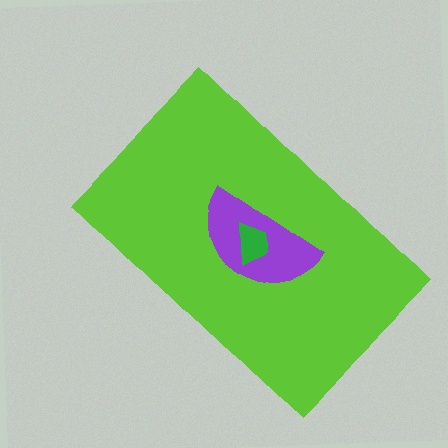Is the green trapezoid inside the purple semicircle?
Yes.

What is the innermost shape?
The green trapezoid.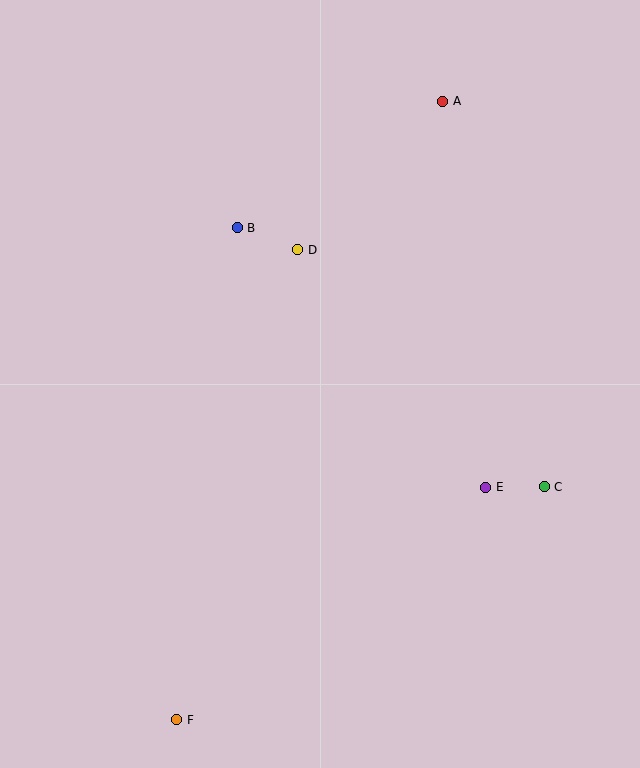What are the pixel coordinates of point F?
Point F is at (177, 720).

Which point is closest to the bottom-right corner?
Point C is closest to the bottom-right corner.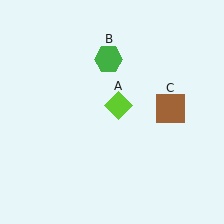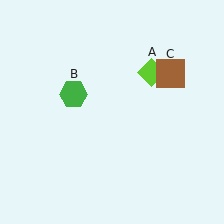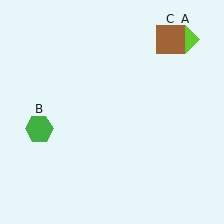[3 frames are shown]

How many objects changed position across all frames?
3 objects changed position: lime diamond (object A), green hexagon (object B), brown square (object C).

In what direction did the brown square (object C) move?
The brown square (object C) moved up.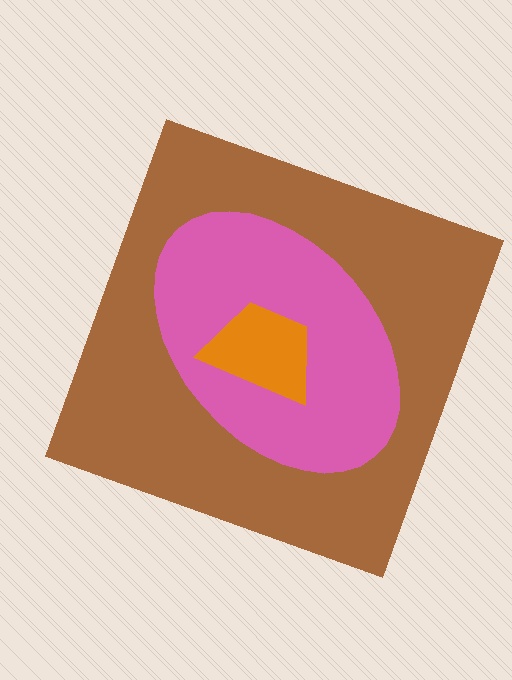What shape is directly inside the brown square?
The pink ellipse.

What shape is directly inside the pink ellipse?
The orange trapezoid.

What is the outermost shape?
The brown square.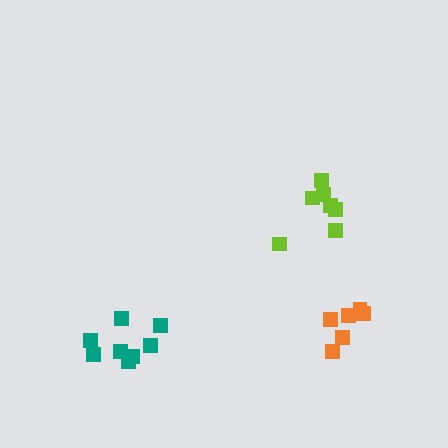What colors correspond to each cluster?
The clusters are colored: teal, orange, lime.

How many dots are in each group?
Group 1: 8 dots, Group 2: 6 dots, Group 3: 7 dots (21 total).